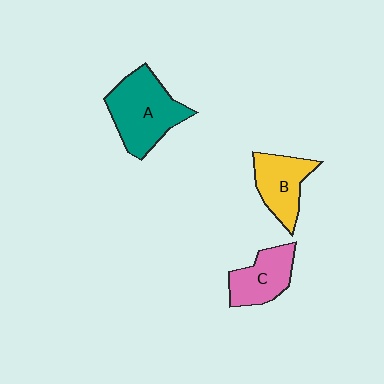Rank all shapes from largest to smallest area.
From largest to smallest: A (teal), B (yellow), C (pink).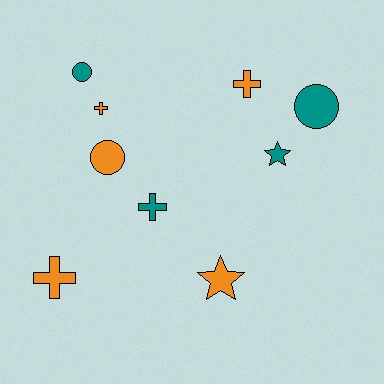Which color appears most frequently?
Orange, with 5 objects.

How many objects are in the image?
There are 9 objects.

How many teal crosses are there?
There is 1 teal cross.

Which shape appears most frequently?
Cross, with 4 objects.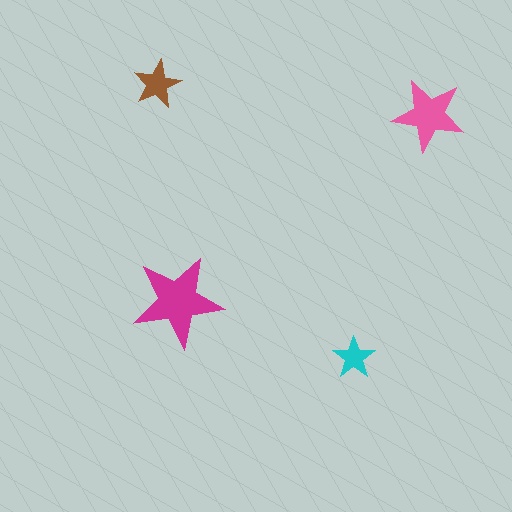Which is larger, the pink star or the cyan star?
The pink one.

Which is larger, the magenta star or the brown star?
The magenta one.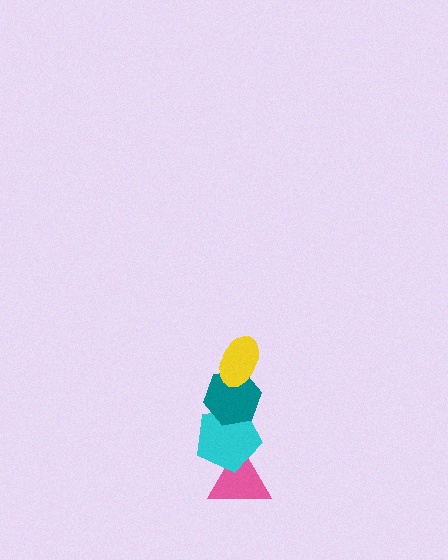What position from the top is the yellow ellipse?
The yellow ellipse is 1st from the top.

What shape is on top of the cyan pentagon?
The teal hexagon is on top of the cyan pentagon.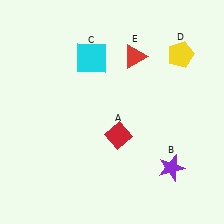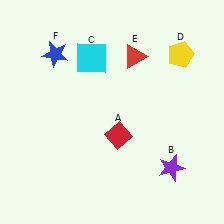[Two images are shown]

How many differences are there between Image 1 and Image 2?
There is 1 difference between the two images.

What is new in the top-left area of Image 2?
A blue star (F) was added in the top-left area of Image 2.